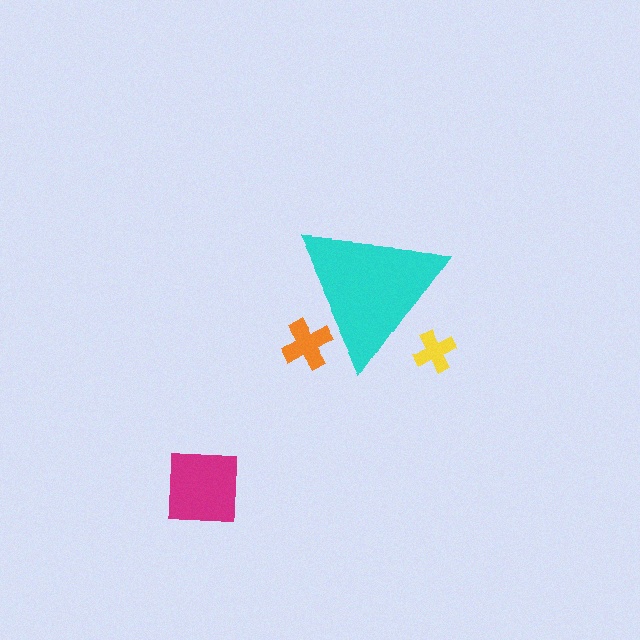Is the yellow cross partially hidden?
Yes, the yellow cross is partially hidden behind the cyan triangle.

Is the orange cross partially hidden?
Yes, the orange cross is partially hidden behind the cyan triangle.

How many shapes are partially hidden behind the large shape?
2 shapes are partially hidden.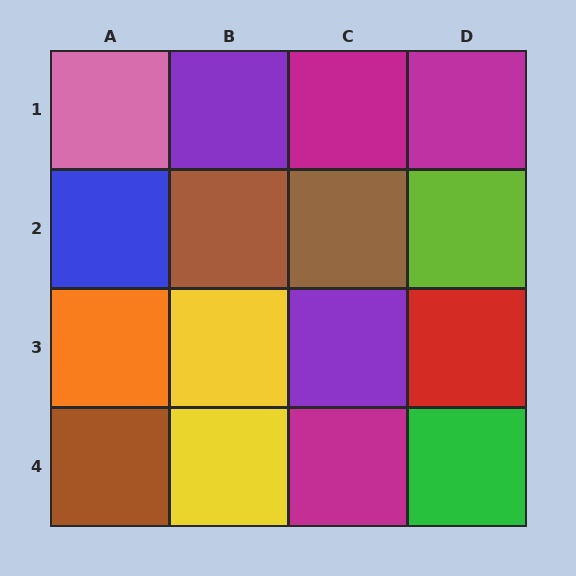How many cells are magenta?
3 cells are magenta.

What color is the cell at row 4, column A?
Brown.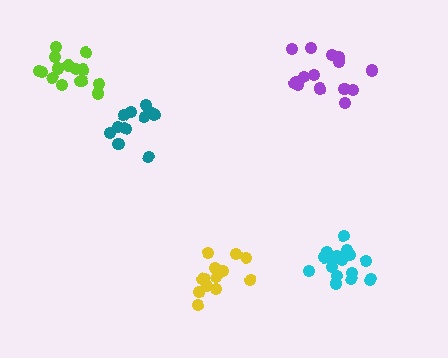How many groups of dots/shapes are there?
There are 5 groups.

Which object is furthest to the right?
The cyan cluster is rightmost.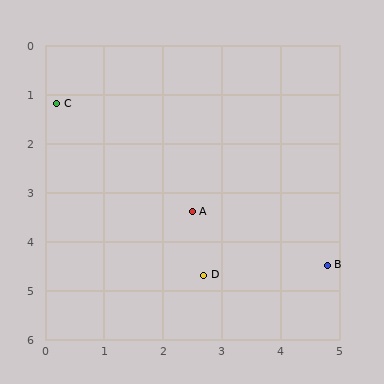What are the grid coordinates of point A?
Point A is at approximately (2.5, 3.4).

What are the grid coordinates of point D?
Point D is at approximately (2.7, 4.7).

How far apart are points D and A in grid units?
Points D and A are about 1.3 grid units apart.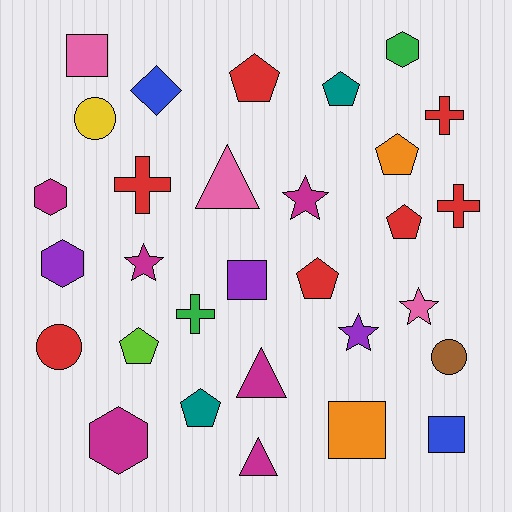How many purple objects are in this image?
There are 3 purple objects.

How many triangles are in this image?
There are 3 triangles.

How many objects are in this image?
There are 30 objects.